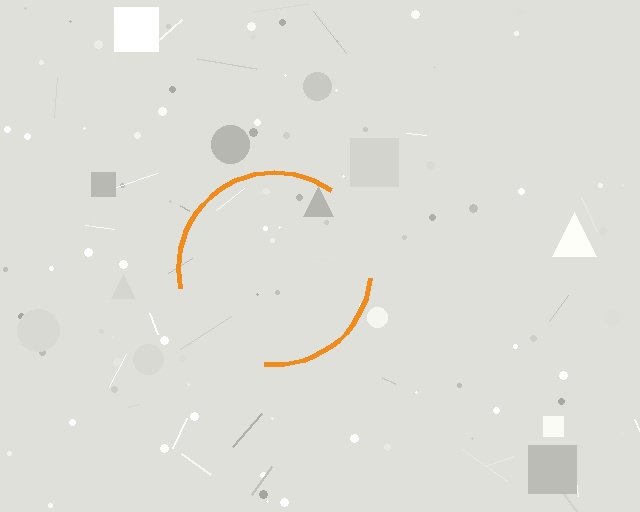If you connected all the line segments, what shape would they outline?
They would outline a circle.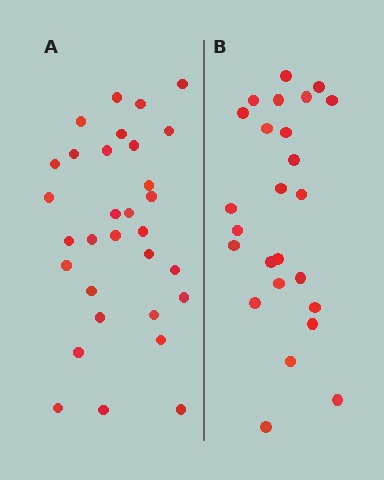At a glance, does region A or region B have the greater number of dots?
Region A (the left region) has more dots.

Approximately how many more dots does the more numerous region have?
Region A has about 6 more dots than region B.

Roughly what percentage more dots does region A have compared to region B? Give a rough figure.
About 25% more.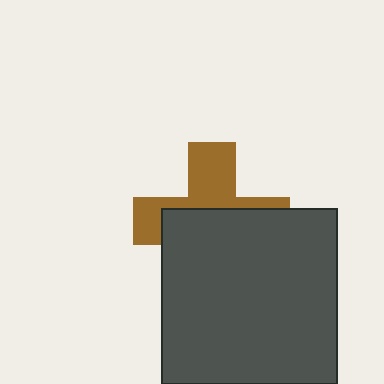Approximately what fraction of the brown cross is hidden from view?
Roughly 58% of the brown cross is hidden behind the dark gray square.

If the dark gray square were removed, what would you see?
You would see the complete brown cross.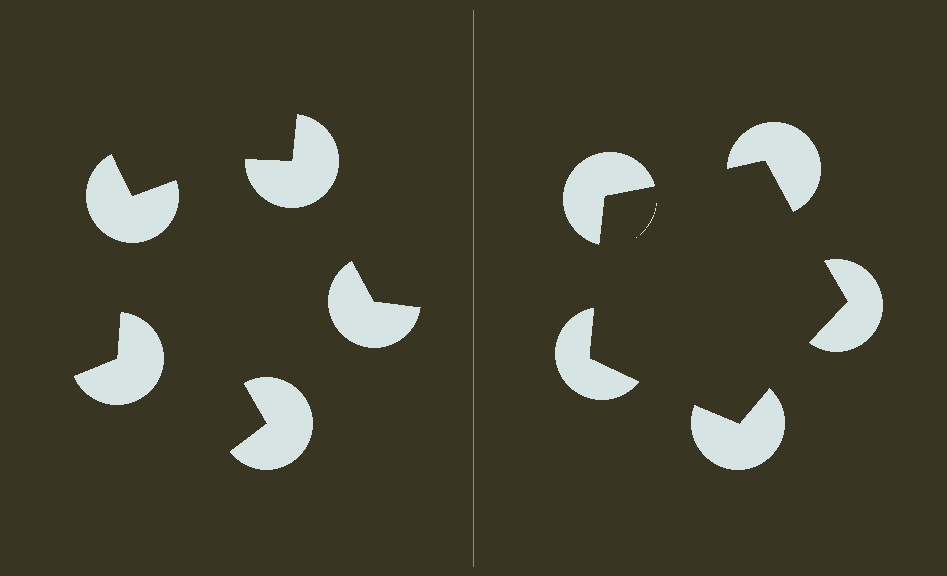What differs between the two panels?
The pac-man discs are positioned identically on both sides; only the wedge orientations differ. On the right they align to a pentagon; on the left they are misaligned.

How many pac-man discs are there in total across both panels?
10 — 5 on each side.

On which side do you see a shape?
An illusory pentagon appears on the right side. On the left side the wedge cuts are rotated, so no coherent shape forms.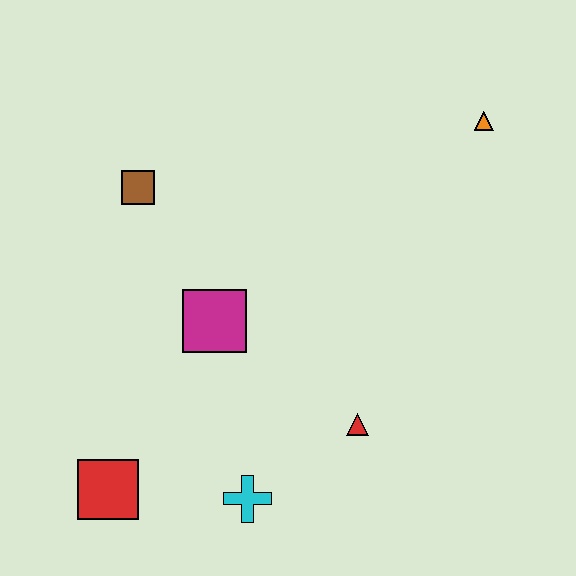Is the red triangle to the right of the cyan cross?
Yes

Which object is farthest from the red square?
The orange triangle is farthest from the red square.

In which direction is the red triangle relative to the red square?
The red triangle is to the right of the red square.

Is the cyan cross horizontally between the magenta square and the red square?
No